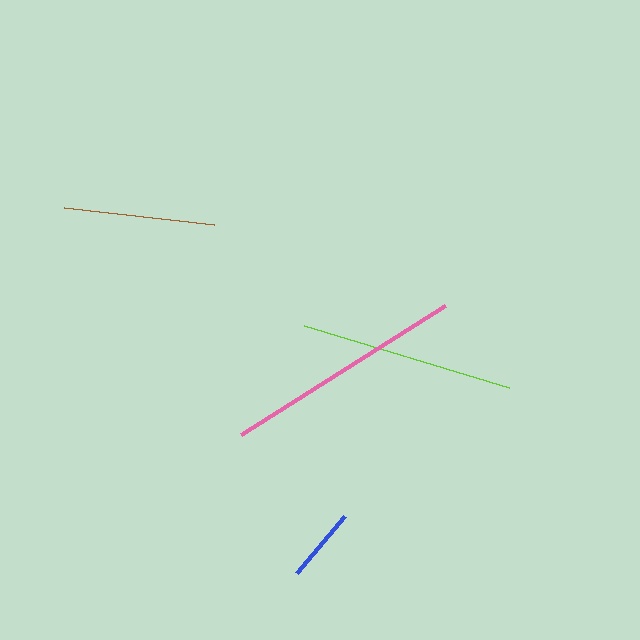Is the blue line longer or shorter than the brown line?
The brown line is longer than the blue line.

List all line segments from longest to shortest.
From longest to shortest: pink, lime, brown, blue.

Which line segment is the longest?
The pink line is the longest at approximately 242 pixels.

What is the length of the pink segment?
The pink segment is approximately 242 pixels long.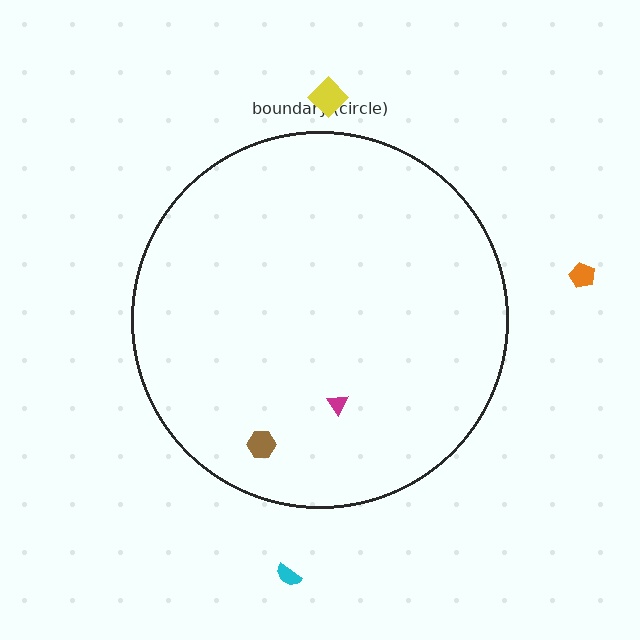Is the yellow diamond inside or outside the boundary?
Outside.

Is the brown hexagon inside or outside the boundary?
Inside.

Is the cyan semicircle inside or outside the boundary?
Outside.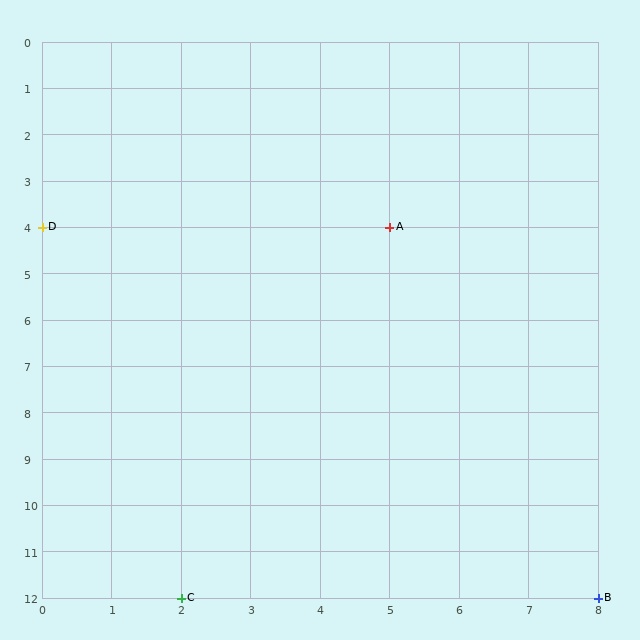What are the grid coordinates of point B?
Point B is at grid coordinates (8, 12).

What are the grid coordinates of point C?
Point C is at grid coordinates (2, 12).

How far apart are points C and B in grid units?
Points C and B are 6 columns apart.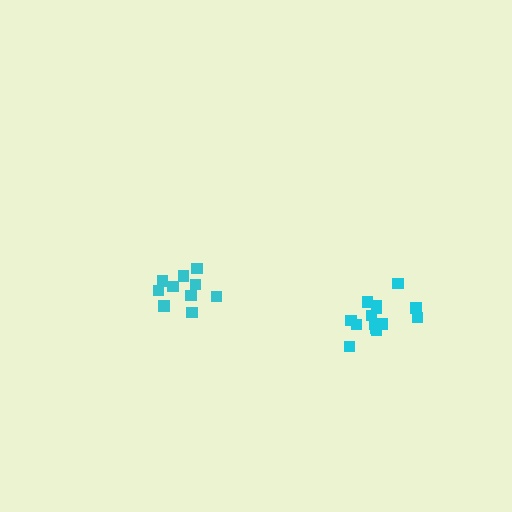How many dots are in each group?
Group 1: 11 dots, Group 2: 14 dots (25 total).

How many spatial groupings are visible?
There are 2 spatial groupings.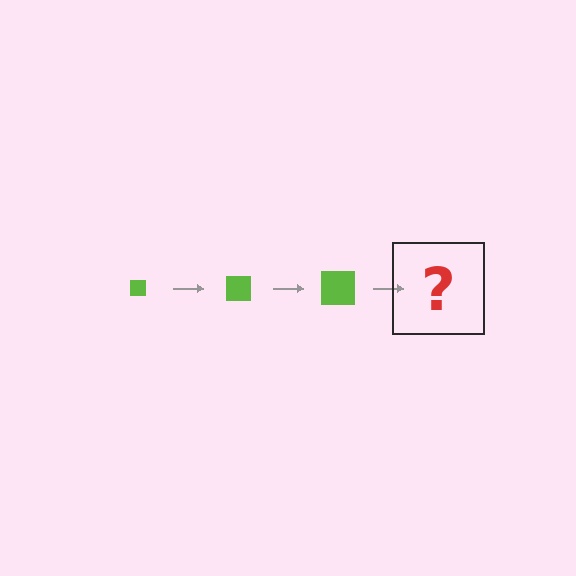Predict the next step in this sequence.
The next step is a lime square, larger than the previous one.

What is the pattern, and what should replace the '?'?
The pattern is that the square gets progressively larger each step. The '?' should be a lime square, larger than the previous one.